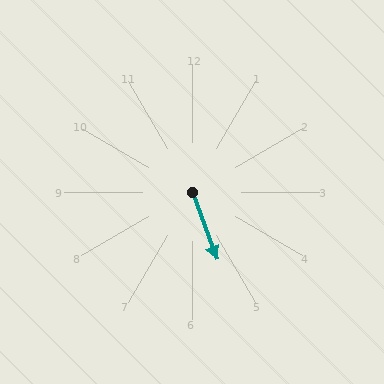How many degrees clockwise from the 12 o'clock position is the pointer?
Approximately 160 degrees.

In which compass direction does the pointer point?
South.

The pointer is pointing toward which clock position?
Roughly 5 o'clock.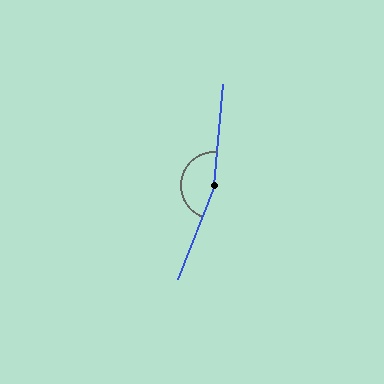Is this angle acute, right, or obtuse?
It is obtuse.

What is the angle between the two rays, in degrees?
Approximately 163 degrees.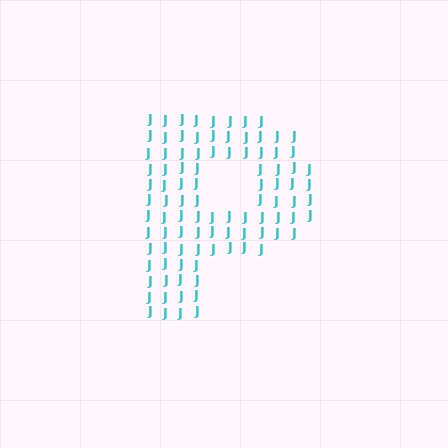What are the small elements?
The small elements are letter J's.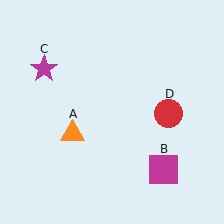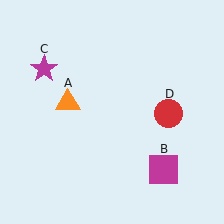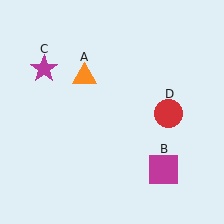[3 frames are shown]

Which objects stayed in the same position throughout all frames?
Magenta square (object B) and magenta star (object C) and red circle (object D) remained stationary.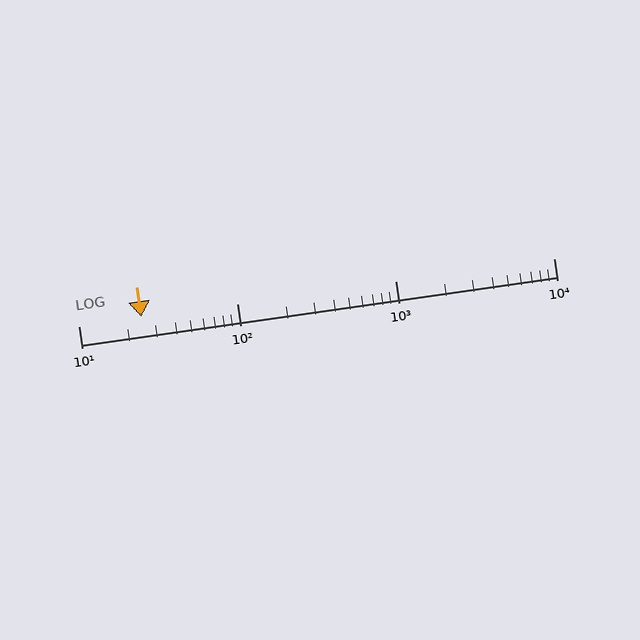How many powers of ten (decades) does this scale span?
The scale spans 3 decades, from 10 to 10000.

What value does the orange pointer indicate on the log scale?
The pointer indicates approximately 25.